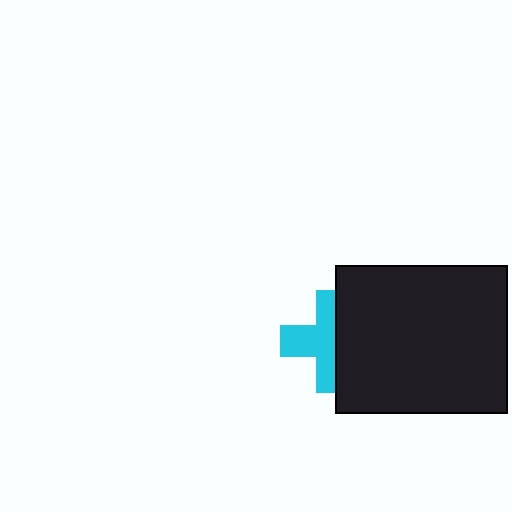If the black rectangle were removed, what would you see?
You would see the complete cyan cross.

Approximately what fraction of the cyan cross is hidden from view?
Roughly 43% of the cyan cross is hidden behind the black rectangle.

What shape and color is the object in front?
The object in front is a black rectangle.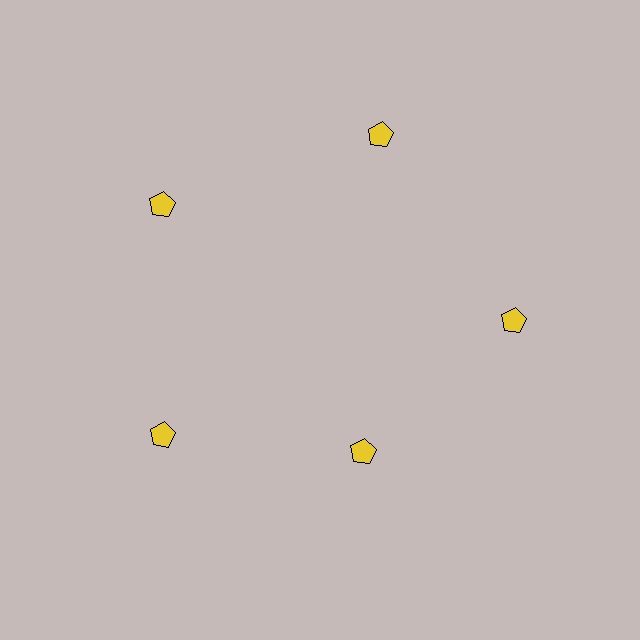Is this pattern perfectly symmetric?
No. The 5 yellow pentagons are arranged in a ring, but one element near the 5 o'clock position is pulled inward toward the center, breaking the 5-fold rotational symmetry.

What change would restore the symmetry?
The symmetry would be restored by moving it outward, back onto the ring so that all 5 pentagons sit at equal angles and equal distance from the center.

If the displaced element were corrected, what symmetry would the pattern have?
It would have 5-fold rotational symmetry — the pattern would map onto itself every 72 degrees.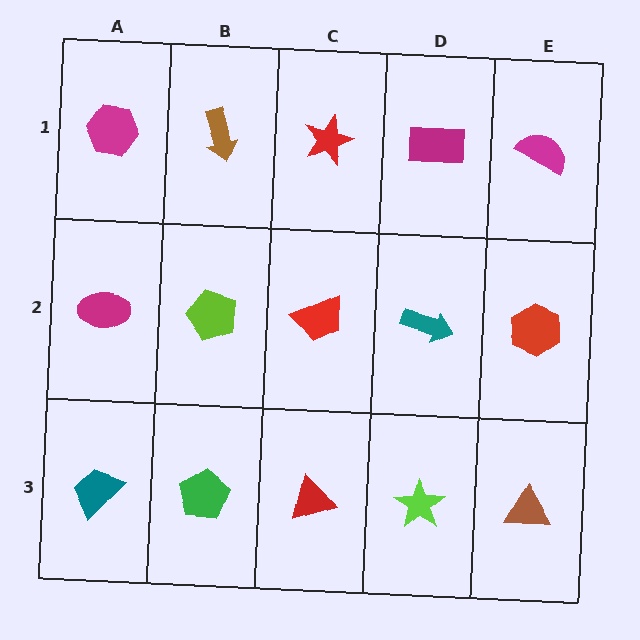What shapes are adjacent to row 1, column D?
A teal arrow (row 2, column D), a red star (row 1, column C), a magenta semicircle (row 1, column E).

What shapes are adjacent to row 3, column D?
A teal arrow (row 2, column D), a red triangle (row 3, column C), a brown triangle (row 3, column E).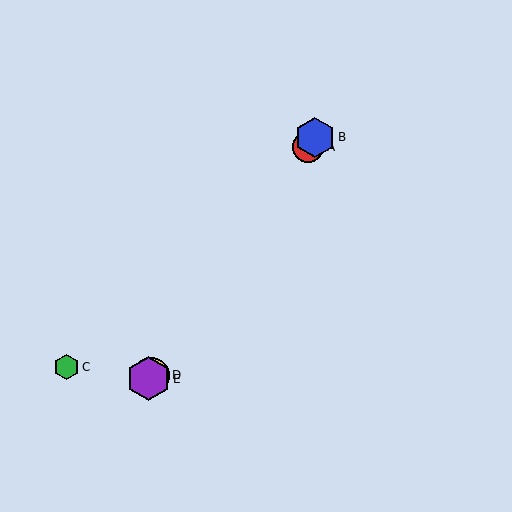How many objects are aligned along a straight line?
4 objects (A, B, D, E) are aligned along a straight line.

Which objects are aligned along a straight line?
Objects A, B, D, E are aligned along a straight line.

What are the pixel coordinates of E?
Object E is at (149, 379).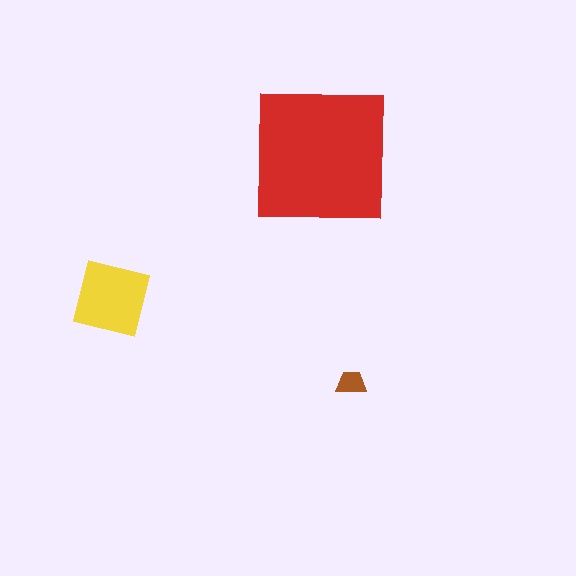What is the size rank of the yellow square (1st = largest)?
2nd.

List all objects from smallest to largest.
The brown trapezoid, the yellow square, the red square.